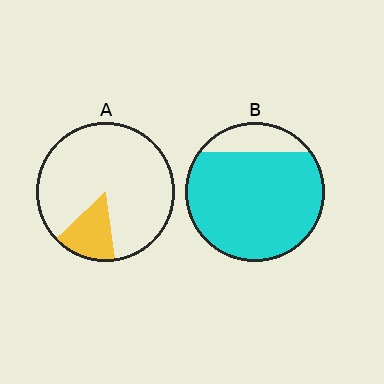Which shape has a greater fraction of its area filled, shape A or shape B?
Shape B.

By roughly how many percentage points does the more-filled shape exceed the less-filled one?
By roughly 70 percentage points (B over A).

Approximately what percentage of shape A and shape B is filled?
A is approximately 15% and B is approximately 85%.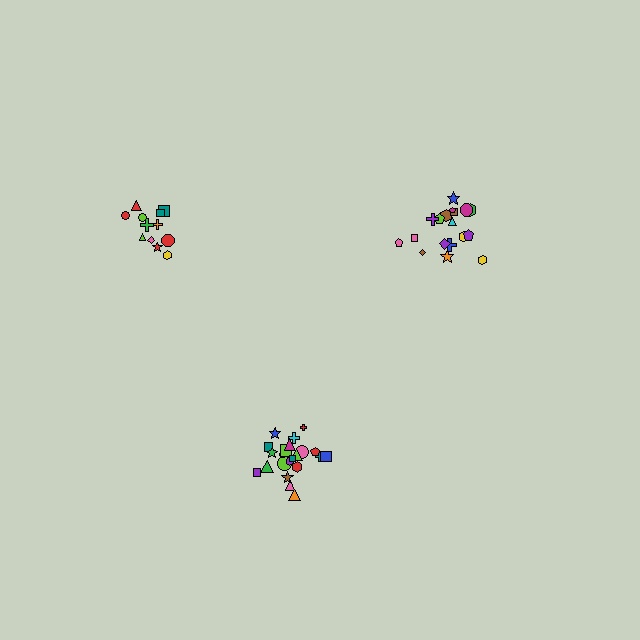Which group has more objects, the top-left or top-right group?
The top-right group.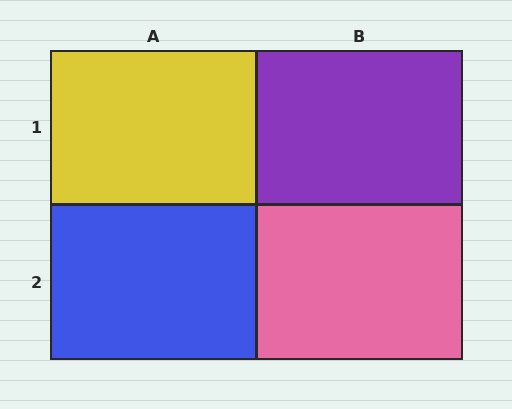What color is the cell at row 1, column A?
Yellow.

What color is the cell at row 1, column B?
Purple.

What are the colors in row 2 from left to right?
Blue, pink.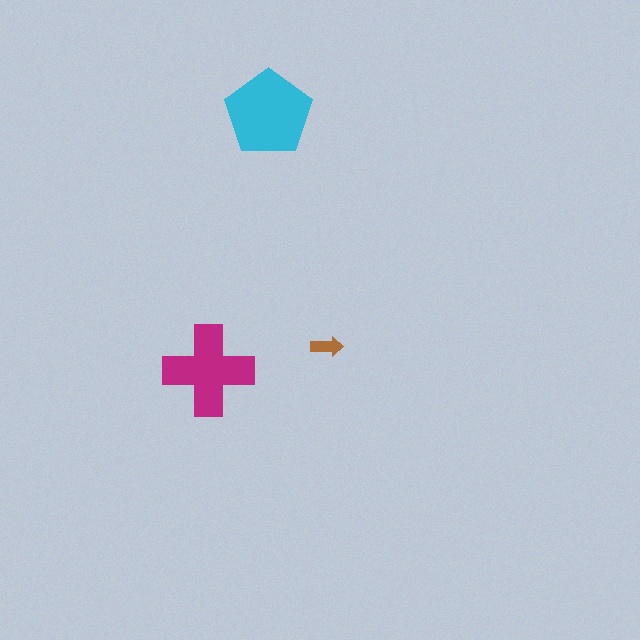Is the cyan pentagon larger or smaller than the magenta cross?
Larger.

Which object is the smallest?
The brown arrow.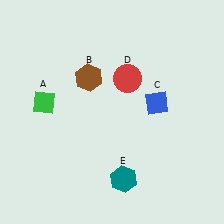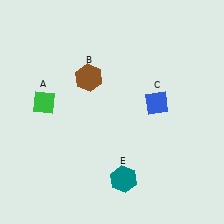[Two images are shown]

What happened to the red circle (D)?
The red circle (D) was removed in Image 2. It was in the top-right area of Image 1.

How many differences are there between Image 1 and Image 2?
There is 1 difference between the two images.